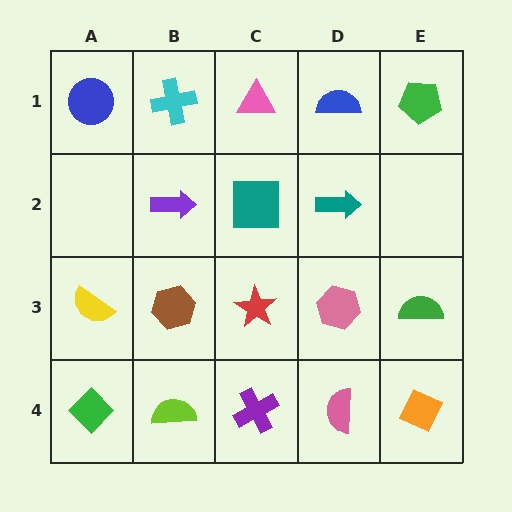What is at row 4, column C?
A purple cross.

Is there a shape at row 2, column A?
No, that cell is empty.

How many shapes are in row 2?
3 shapes.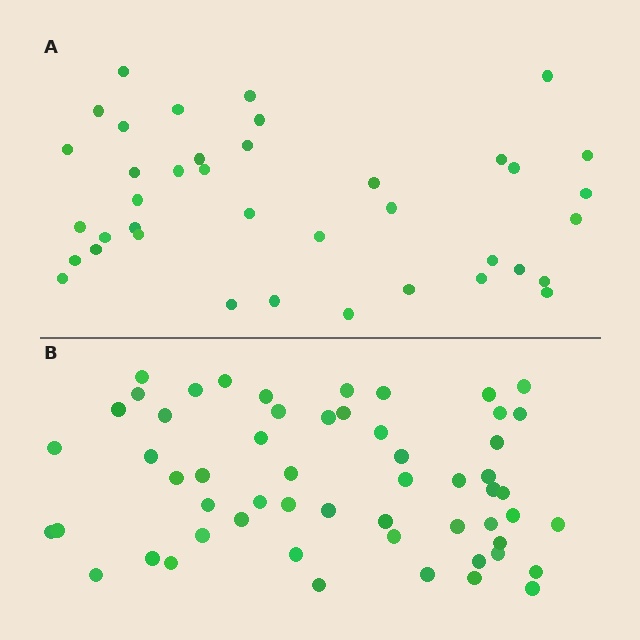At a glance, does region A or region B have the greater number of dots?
Region B (the bottom region) has more dots.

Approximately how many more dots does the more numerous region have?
Region B has approximately 15 more dots than region A.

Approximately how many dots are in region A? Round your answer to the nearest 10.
About 40 dots. (The exact count is 39, which rounds to 40.)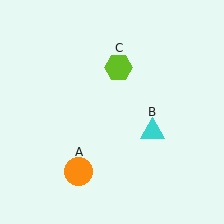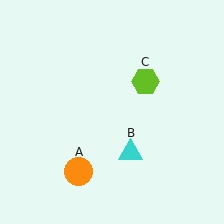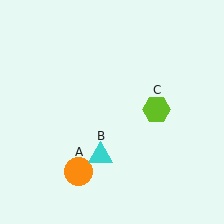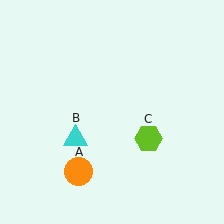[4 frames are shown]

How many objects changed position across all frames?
2 objects changed position: cyan triangle (object B), lime hexagon (object C).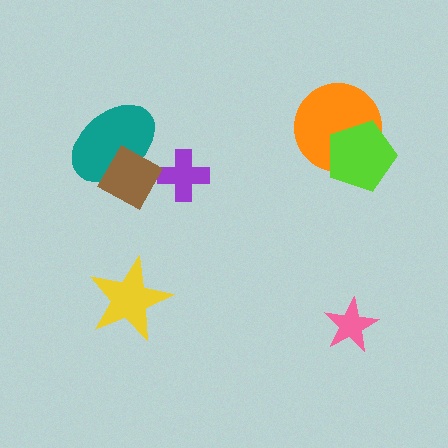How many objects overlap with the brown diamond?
2 objects overlap with the brown diamond.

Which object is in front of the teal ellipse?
The brown diamond is in front of the teal ellipse.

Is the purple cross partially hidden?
Yes, it is partially covered by another shape.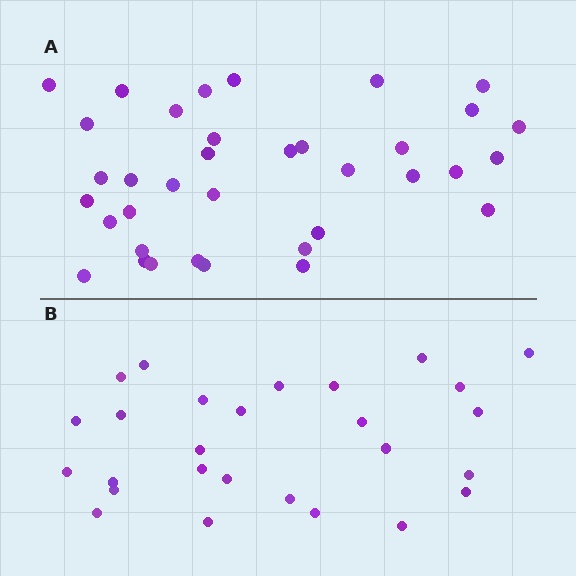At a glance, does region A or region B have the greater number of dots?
Region A (the top region) has more dots.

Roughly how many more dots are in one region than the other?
Region A has roughly 8 or so more dots than region B.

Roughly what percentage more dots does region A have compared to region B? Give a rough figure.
About 35% more.